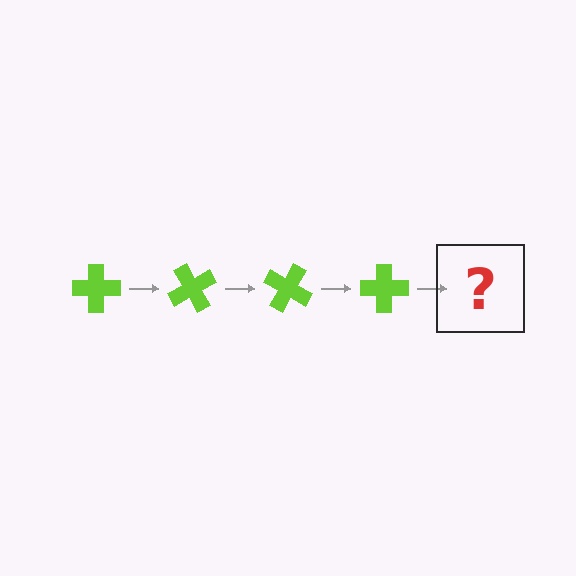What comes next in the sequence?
The next element should be a lime cross rotated 240 degrees.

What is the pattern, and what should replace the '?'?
The pattern is that the cross rotates 60 degrees each step. The '?' should be a lime cross rotated 240 degrees.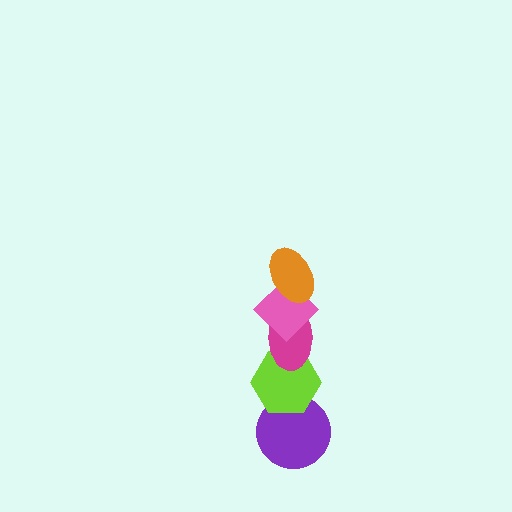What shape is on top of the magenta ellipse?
The pink diamond is on top of the magenta ellipse.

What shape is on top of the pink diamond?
The orange ellipse is on top of the pink diamond.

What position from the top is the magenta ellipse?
The magenta ellipse is 3rd from the top.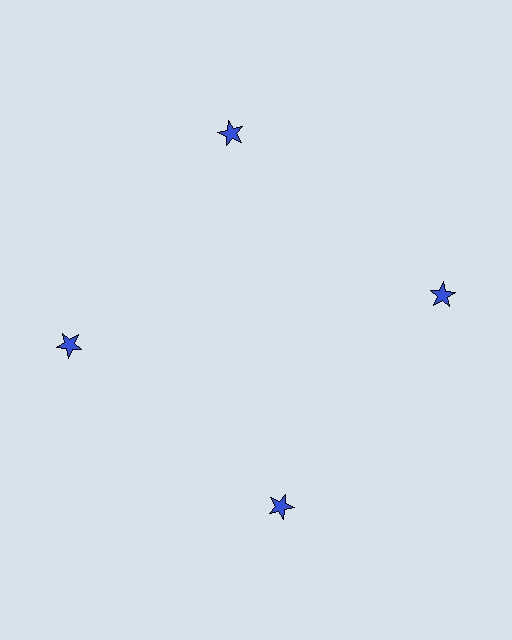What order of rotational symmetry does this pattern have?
This pattern has 4-fold rotational symmetry.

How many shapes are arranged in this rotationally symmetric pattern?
There are 4 shapes, arranged in 4 groups of 1.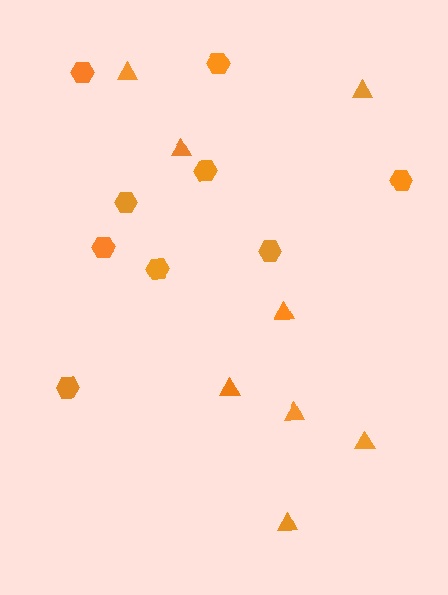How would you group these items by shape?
There are 2 groups: one group of triangles (8) and one group of hexagons (9).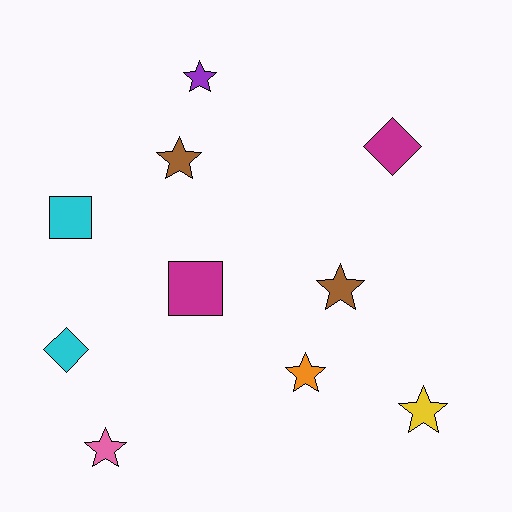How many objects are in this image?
There are 10 objects.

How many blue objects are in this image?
There are no blue objects.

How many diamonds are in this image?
There are 2 diamonds.